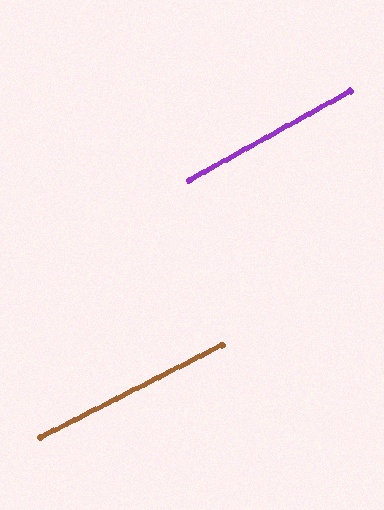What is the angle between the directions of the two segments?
Approximately 2 degrees.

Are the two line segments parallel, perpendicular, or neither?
Parallel — their directions differ by only 1.9°.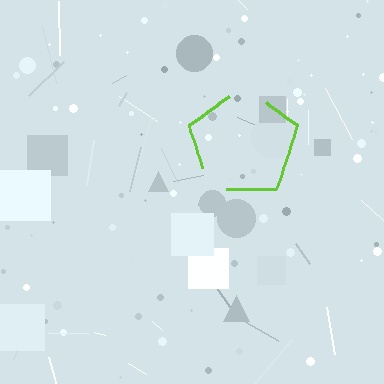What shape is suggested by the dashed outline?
The dashed outline suggests a pentagon.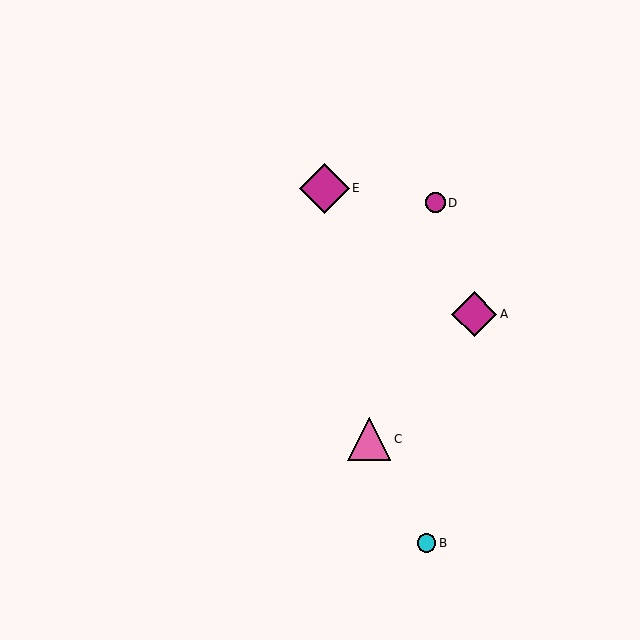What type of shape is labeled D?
Shape D is a magenta circle.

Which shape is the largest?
The magenta diamond (labeled E) is the largest.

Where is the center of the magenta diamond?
The center of the magenta diamond is at (324, 188).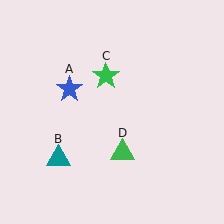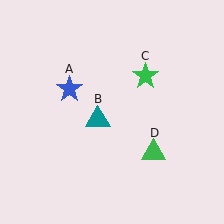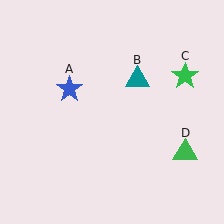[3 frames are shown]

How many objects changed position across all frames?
3 objects changed position: teal triangle (object B), green star (object C), green triangle (object D).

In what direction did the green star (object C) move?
The green star (object C) moved right.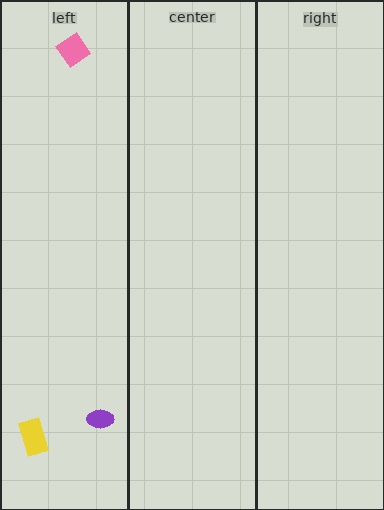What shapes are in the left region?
The yellow rectangle, the purple ellipse, the pink diamond.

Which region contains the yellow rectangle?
The left region.